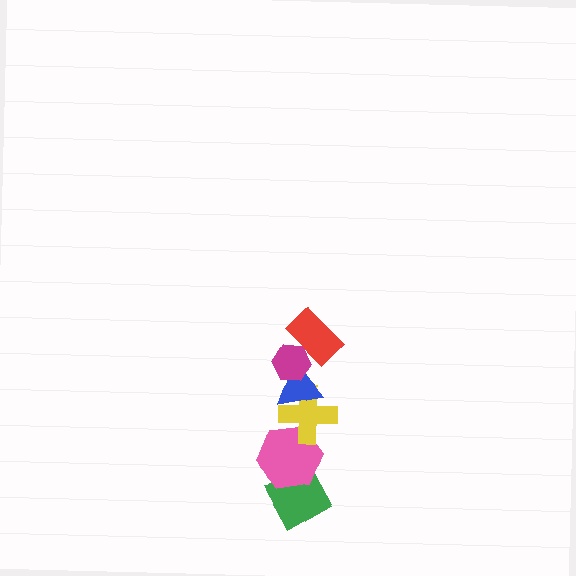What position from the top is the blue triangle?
The blue triangle is 3rd from the top.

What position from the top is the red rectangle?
The red rectangle is 1st from the top.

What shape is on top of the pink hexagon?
The yellow cross is on top of the pink hexagon.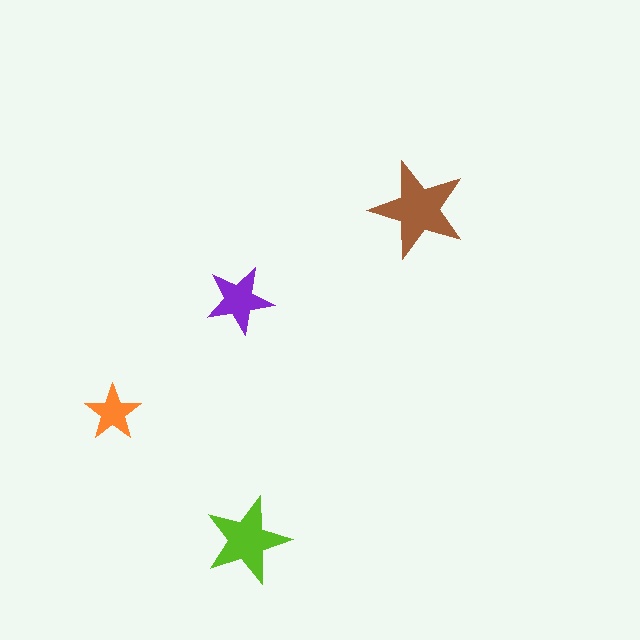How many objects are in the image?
There are 4 objects in the image.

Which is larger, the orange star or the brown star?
The brown one.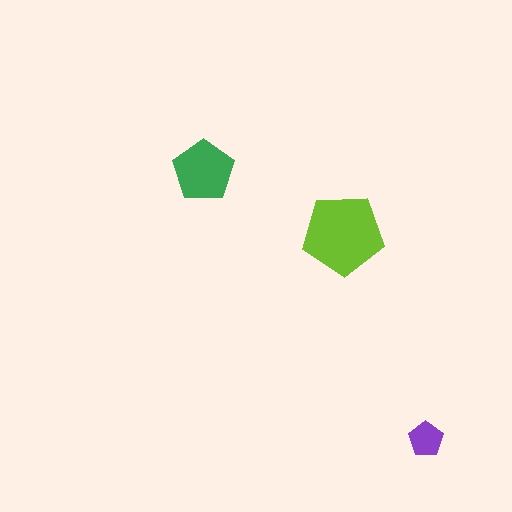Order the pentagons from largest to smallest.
the lime one, the green one, the purple one.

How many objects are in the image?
There are 3 objects in the image.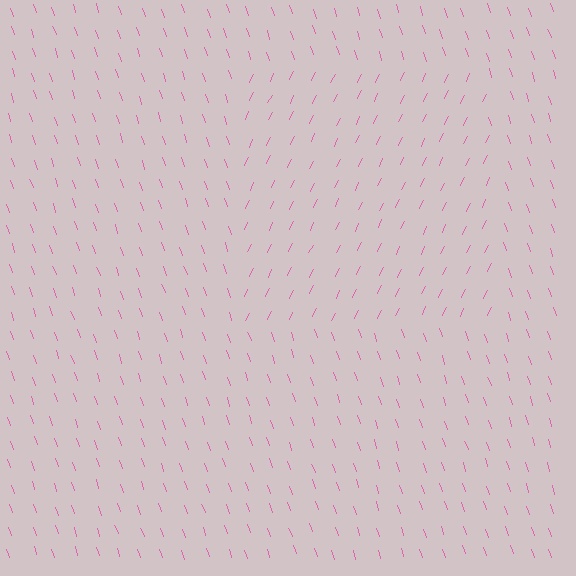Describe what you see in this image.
The image is filled with small pink line segments. A rectangle region in the image has lines oriented differently from the surrounding lines, creating a visible texture boundary.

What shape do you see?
I see a rectangle.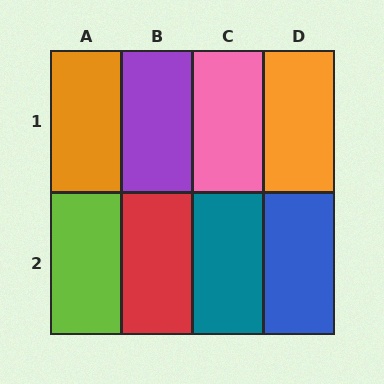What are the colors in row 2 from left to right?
Lime, red, teal, blue.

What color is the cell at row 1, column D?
Orange.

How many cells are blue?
1 cell is blue.